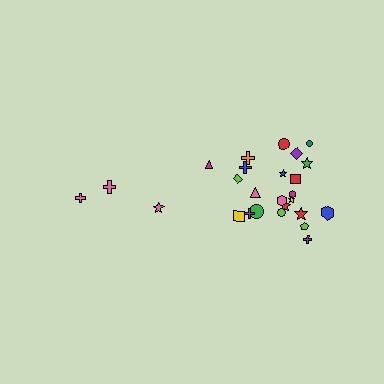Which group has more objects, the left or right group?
The right group.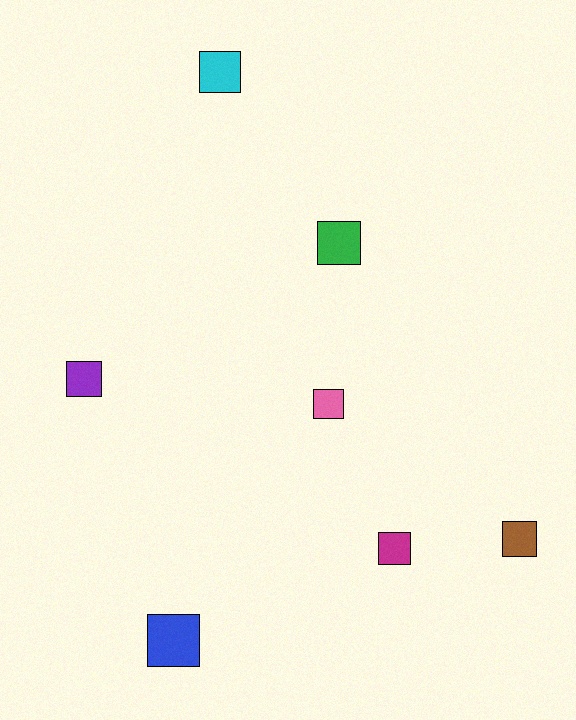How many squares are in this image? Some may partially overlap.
There are 7 squares.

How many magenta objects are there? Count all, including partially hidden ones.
There is 1 magenta object.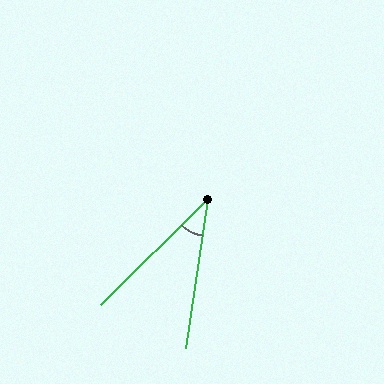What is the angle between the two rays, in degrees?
Approximately 37 degrees.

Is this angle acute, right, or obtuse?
It is acute.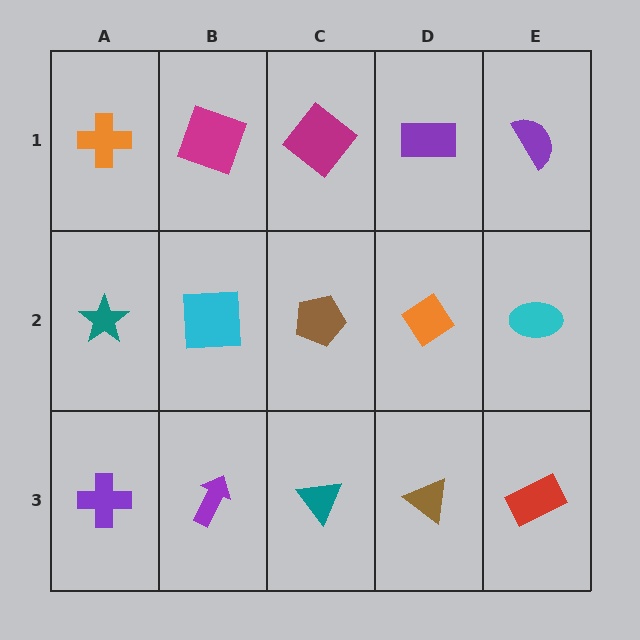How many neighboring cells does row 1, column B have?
3.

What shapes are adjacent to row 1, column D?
An orange diamond (row 2, column D), a magenta diamond (row 1, column C), a purple semicircle (row 1, column E).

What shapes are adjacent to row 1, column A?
A teal star (row 2, column A), a magenta square (row 1, column B).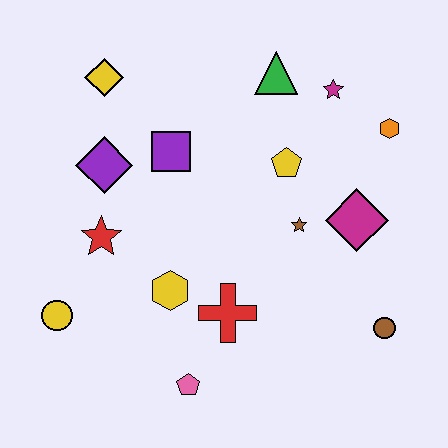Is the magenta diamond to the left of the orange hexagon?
Yes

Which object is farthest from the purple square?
The brown circle is farthest from the purple square.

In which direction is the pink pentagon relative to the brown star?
The pink pentagon is below the brown star.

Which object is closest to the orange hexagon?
The magenta star is closest to the orange hexagon.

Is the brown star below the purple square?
Yes